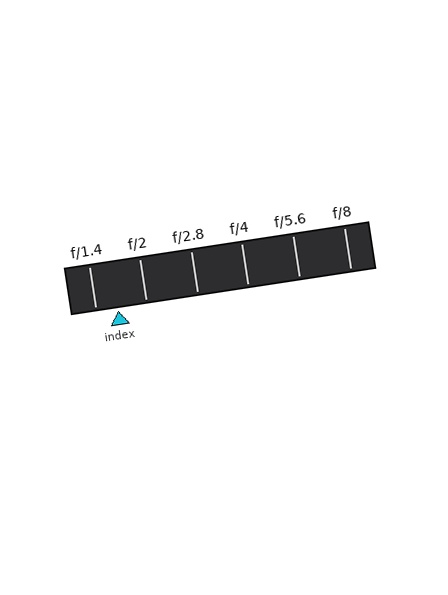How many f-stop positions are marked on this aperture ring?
There are 6 f-stop positions marked.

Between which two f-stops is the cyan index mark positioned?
The index mark is between f/1.4 and f/2.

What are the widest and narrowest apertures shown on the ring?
The widest aperture shown is f/1.4 and the narrowest is f/8.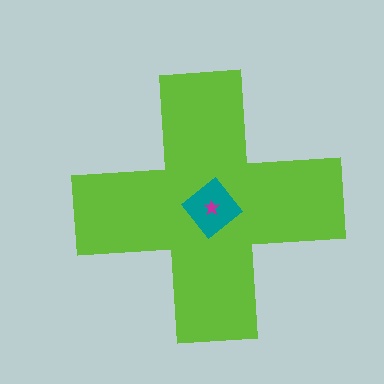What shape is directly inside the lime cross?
The teal diamond.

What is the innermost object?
The magenta star.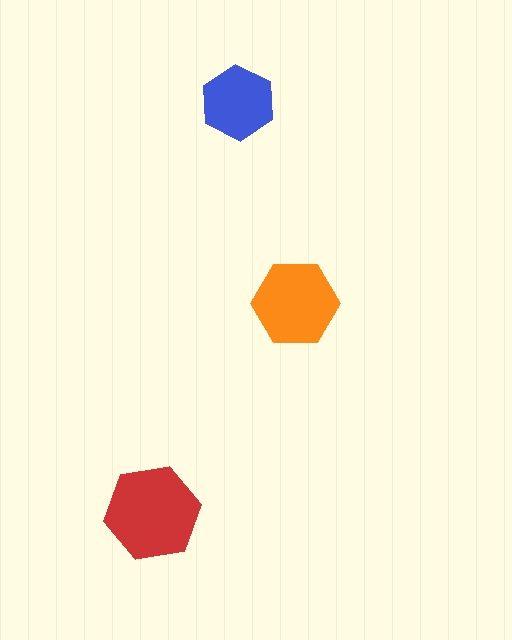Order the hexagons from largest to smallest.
the red one, the orange one, the blue one.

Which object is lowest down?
The red hexagon is bottommost.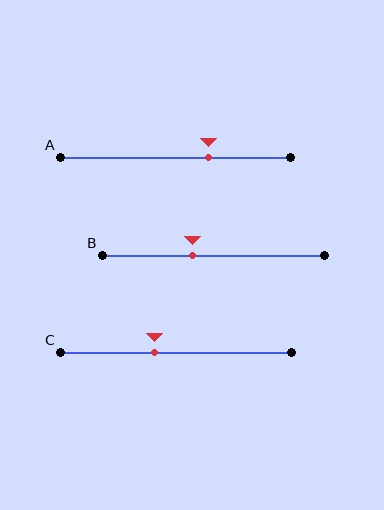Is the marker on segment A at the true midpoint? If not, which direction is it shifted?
No, the marker on segment A is shifted to the right by about 14% of the segment length.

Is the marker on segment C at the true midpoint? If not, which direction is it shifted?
No, the marker on segment C is shifted to the left by about 9% of the segment length.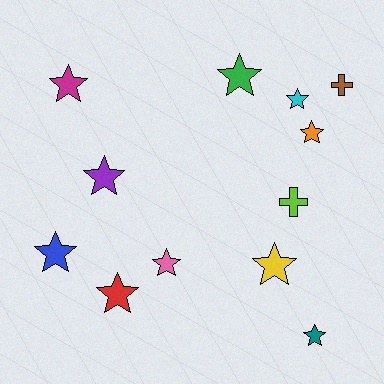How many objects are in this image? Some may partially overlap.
There are 12 objects.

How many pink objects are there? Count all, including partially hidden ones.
There is 1 pink object.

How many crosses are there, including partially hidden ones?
There are 2 crosses.